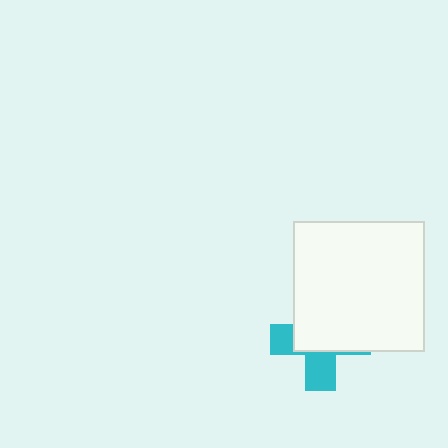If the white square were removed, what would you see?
You would see the complete cyan cross.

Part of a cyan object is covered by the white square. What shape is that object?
It is a cross.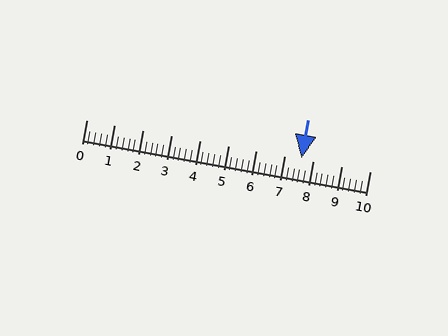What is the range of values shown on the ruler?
The ruler shows values from 0 to 10.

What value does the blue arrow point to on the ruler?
The blue arrow points to approximately 7.6.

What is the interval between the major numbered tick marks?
The major tick marks are spaced 1 units apart.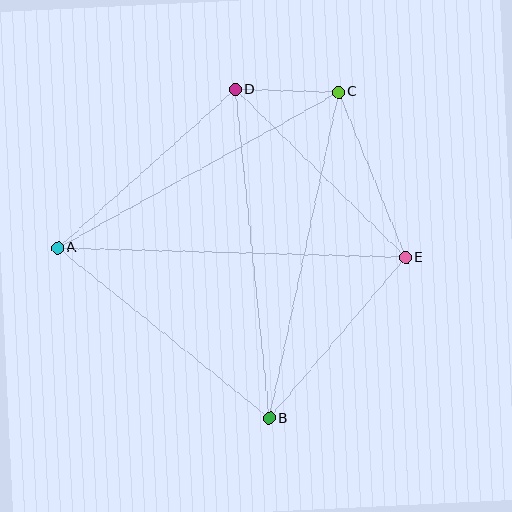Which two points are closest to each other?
Points C and D are closest to each other.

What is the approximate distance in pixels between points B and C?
The distance between B and C is approximately 333 pixels.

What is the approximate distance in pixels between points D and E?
The distance between D and E is approximately 239 pixels.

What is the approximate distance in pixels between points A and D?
The distance between A and D is approximately 238 pixels.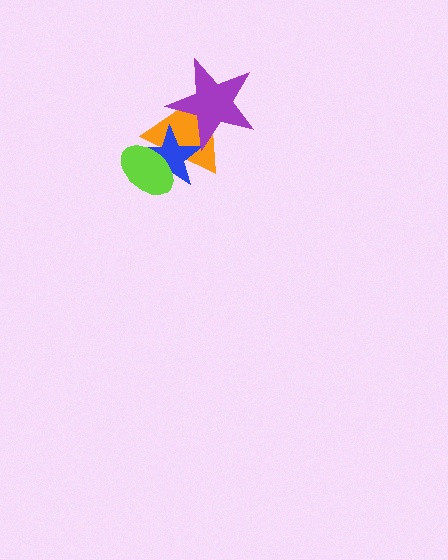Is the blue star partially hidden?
Yes, it is partially covered by another shape.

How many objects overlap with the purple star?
2 objects overlap with the purple star.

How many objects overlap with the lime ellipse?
2 objects overlap with the lime ellipse.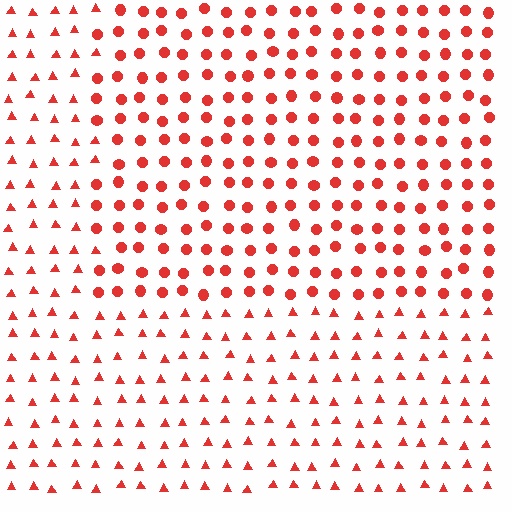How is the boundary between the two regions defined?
The boundary is defined by a change in element shape: circles inside vs. triangles outside. All elements share the same color and spacing.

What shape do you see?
I see a rectangle.